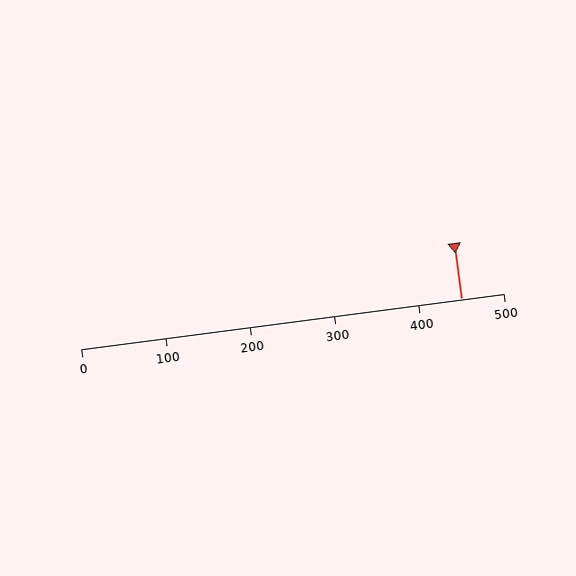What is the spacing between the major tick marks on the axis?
The major ticks are spaced 100 apart.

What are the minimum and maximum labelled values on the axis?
The axis runs from 0 to 500.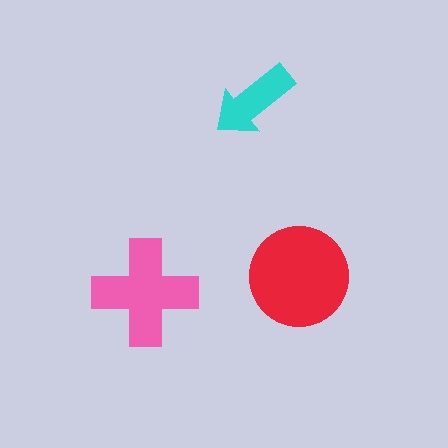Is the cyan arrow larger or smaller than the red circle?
Smaller.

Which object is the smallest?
The cyan arrow.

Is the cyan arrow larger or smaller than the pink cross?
Smaller.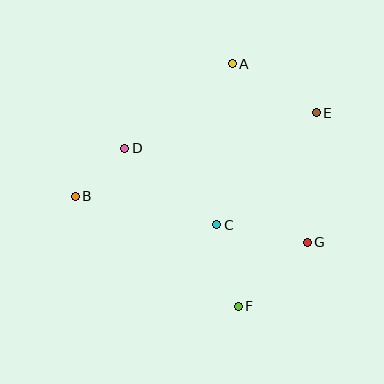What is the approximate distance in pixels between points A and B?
The distance between A and B is approximately 205 pixels.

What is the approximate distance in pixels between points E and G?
The distance between E and G is approximately 130 pixels.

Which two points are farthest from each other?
Points B and E are farthest from each other.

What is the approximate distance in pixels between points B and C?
The distance between B and C is approximately 145 pixels.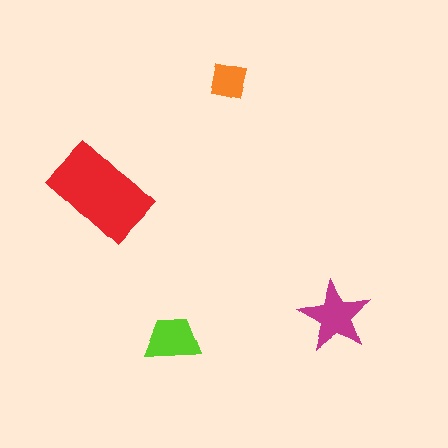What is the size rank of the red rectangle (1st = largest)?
1st.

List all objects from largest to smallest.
The red rectangle, the magenta star, the lime trapezoid, the orange square.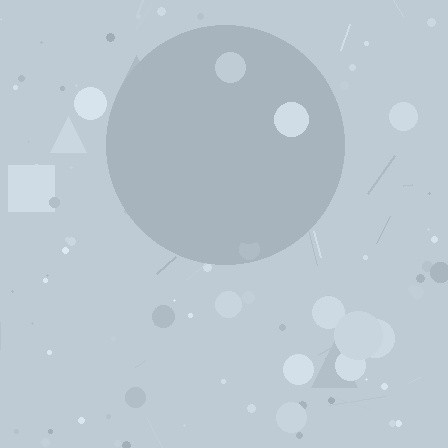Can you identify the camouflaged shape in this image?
The camouflaged shape is a circle.